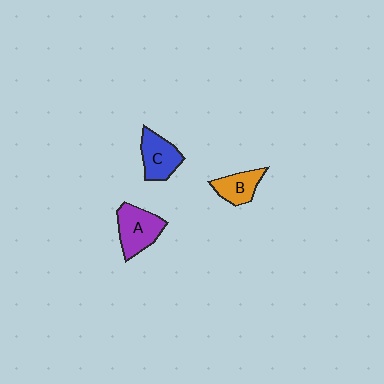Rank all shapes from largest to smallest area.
From largest to smallest: A (purple), C (blue), B (orange).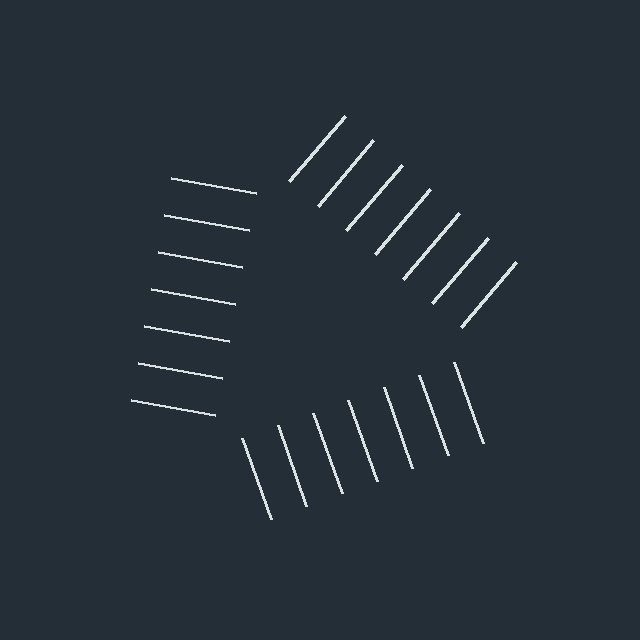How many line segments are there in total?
21 — 7 along each of the 3 edges.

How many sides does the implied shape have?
3 sides — the line-ends trace a triangle.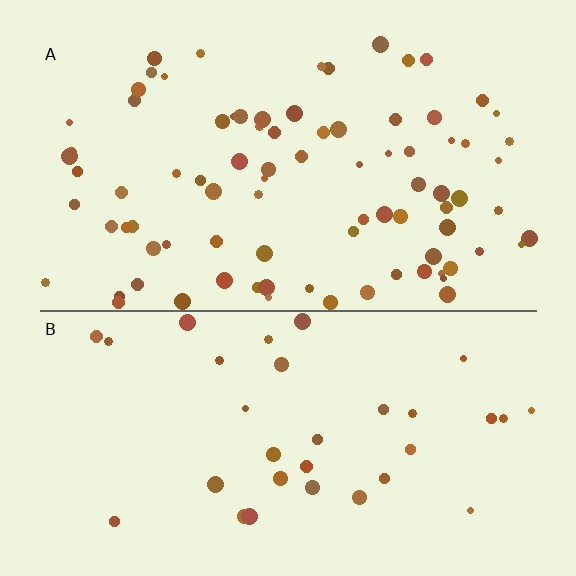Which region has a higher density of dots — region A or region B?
A (the top).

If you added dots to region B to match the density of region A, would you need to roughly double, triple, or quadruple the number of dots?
Approximately triple.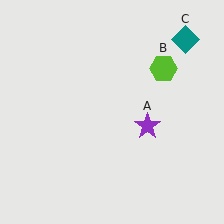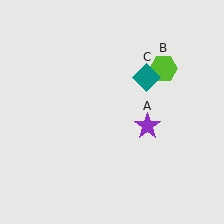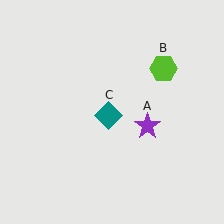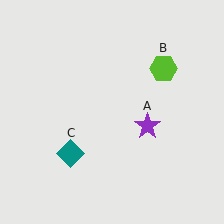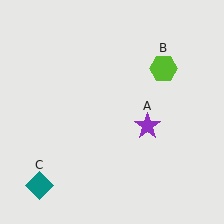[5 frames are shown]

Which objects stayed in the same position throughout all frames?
Purple star (object A) and lime hexagon (object B) remained stationary.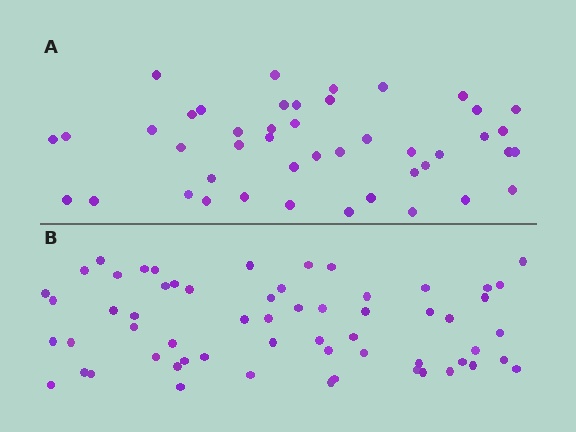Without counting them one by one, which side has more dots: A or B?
Region B (the bottom region) has more dots.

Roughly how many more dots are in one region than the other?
Region B has approximately 15 more dots than region A.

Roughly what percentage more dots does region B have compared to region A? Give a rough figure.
About 35% more.